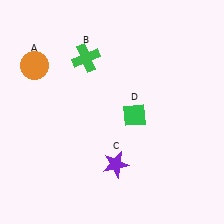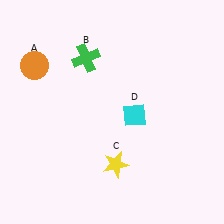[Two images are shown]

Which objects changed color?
C changed from purple to yellow. D changed from green to cyan.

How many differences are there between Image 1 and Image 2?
There are 2 differences between the two images.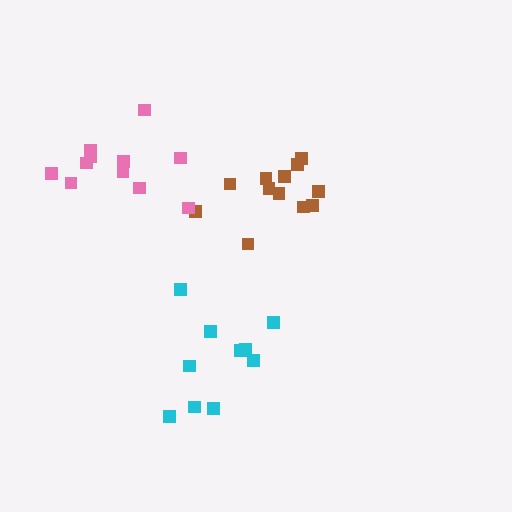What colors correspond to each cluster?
The clusters are colored: cyan, brown, pink.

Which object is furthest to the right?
The brown cluster is rightmost.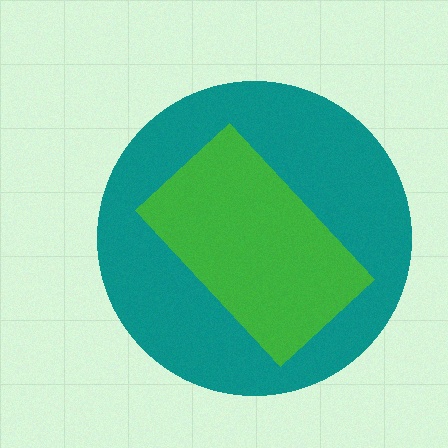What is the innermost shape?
The green rectangle.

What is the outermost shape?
The teal circle.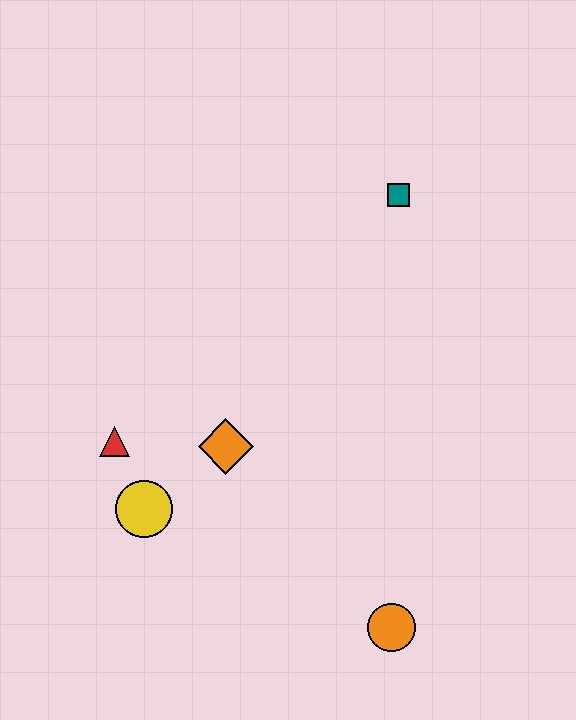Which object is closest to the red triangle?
The yellow circle is closest to the red triangle.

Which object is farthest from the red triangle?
The teal square is farthest from the red triangle.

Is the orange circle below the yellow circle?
Yes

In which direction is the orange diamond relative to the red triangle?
The orange diamond is to the right of the red triangle.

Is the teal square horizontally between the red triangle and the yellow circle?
No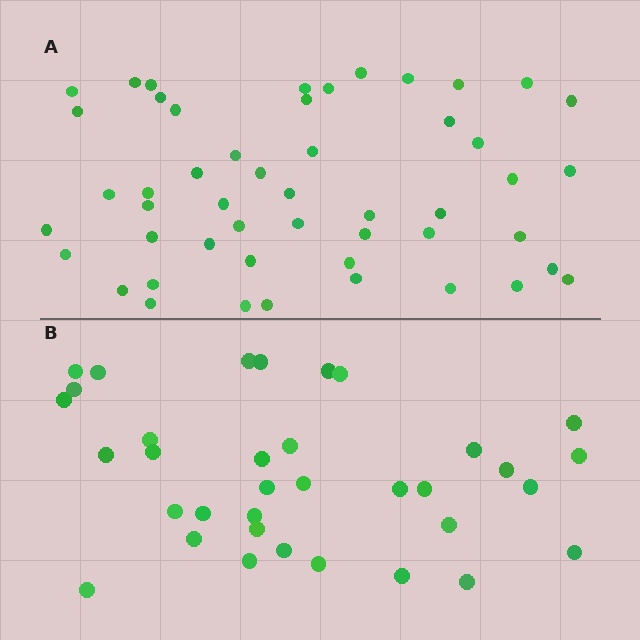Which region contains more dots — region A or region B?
Region A (the top region) has more dots.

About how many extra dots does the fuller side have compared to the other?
Region A has approximately 15 more dots than region B.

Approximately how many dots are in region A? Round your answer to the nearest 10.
About 50 dots.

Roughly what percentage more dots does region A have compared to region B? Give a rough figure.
About 45% more.